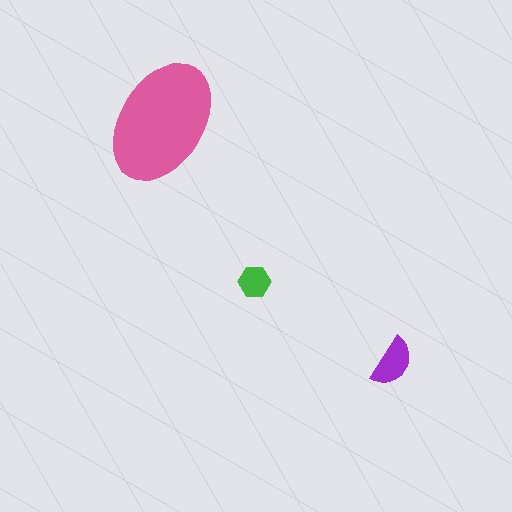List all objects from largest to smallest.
The pink ellipse, the purple semicircle, the green hexagon.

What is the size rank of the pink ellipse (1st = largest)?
1st.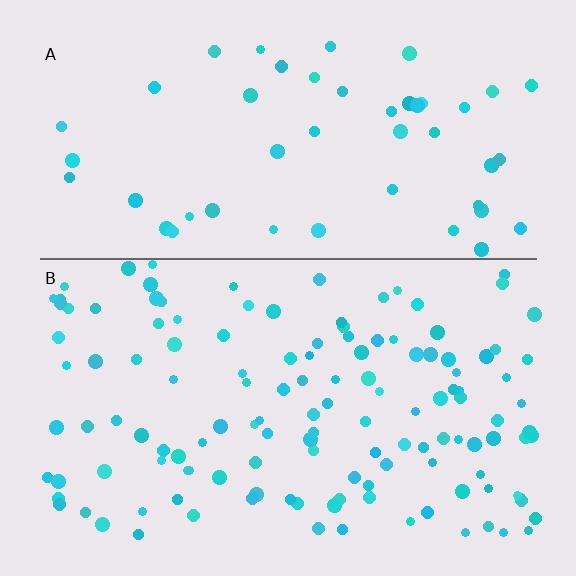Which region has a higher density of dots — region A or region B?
B (the bottom).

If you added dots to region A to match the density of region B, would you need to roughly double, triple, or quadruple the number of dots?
Approximately triple.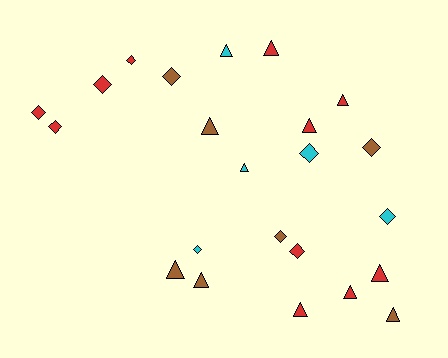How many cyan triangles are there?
There are 2 cyan triangles.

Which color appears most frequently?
Red, with 11 objects.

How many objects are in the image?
There are 23 objects.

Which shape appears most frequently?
Triangle, with 12 objects.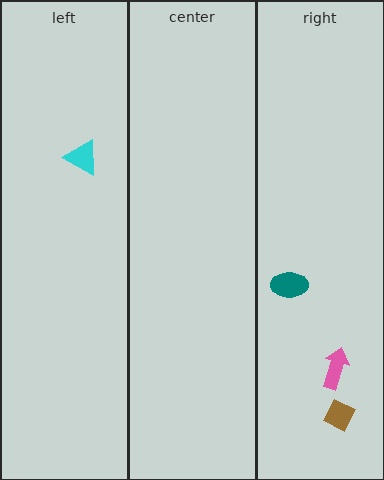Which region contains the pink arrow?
The right region.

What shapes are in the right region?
The teal ellipse, the pink arrow, the brown diamond.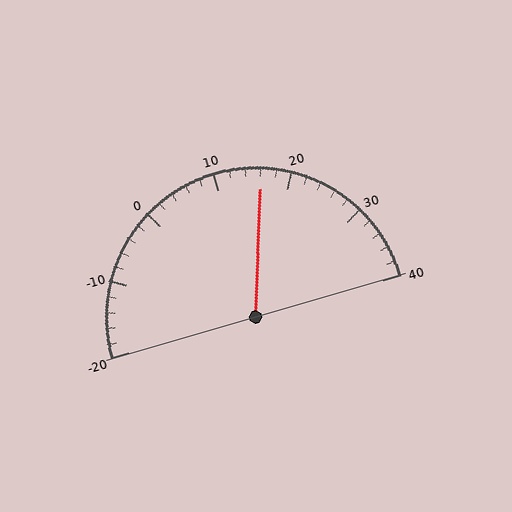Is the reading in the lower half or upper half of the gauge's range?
The reading is in the upper half of the range (-20 to 40).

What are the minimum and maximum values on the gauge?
The gauge ranges from -20 to 40.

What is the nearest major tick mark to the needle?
The nearest major tick mark is 20.